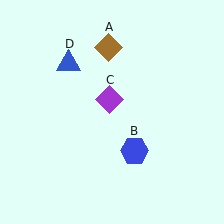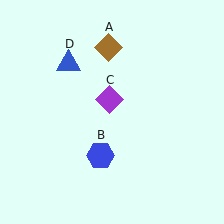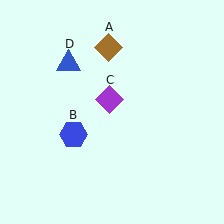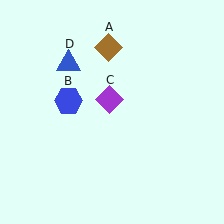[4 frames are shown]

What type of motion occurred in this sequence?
The blue hexagon (object B) rotated clockwise around the center of the scene.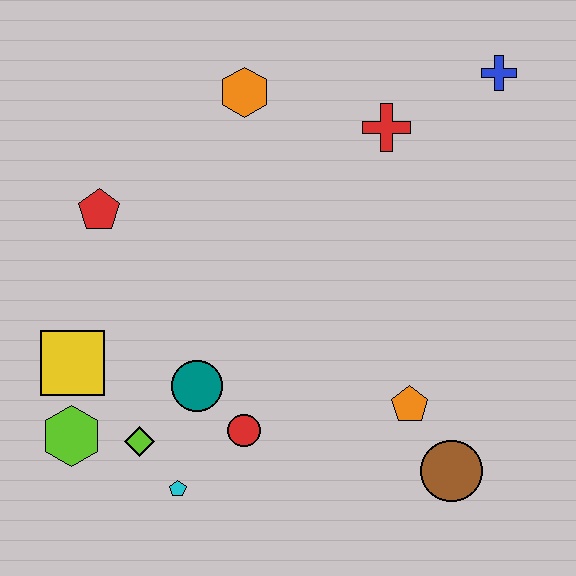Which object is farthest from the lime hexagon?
The blue cross is farthest from the lime hexagon.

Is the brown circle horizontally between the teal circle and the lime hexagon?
No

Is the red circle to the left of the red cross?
Yes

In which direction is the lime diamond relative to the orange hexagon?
The lime diamond is below the orange hexagon.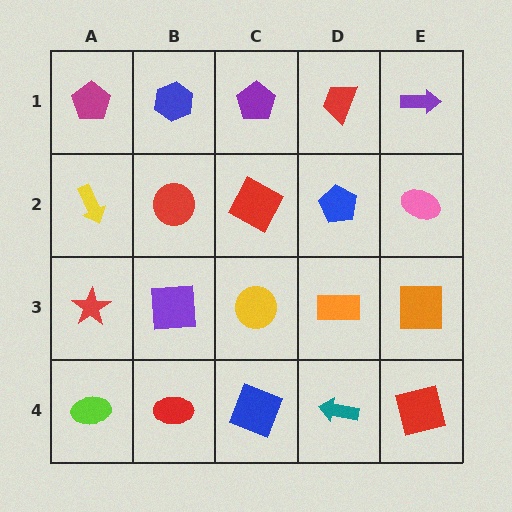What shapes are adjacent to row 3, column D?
A blue pentagon (row 2, column D), a teal arrow (row 4, column D), a yellow circle (row 3, column C), an orange square (row 3, column E).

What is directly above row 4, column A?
A red star.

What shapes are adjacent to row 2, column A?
A magenta pentagon (row 1, column A), a red star (row 3, column A), a red circle (row 2, column B).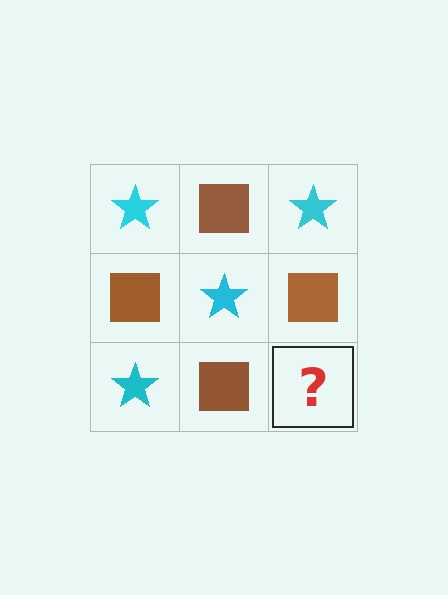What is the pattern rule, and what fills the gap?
The rule is that it alternates cyan star and brown square in a checkerboard pattern. The gap should be filled with a cyan star.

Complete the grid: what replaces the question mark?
The question mark should be replaced with a cyan star.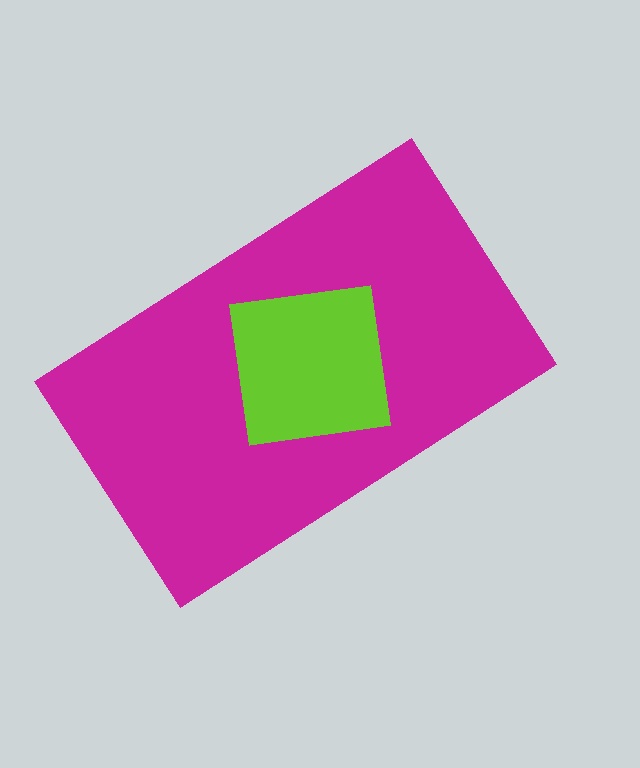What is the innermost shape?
The lime square.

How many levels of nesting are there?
2.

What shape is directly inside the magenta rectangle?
The lime square.